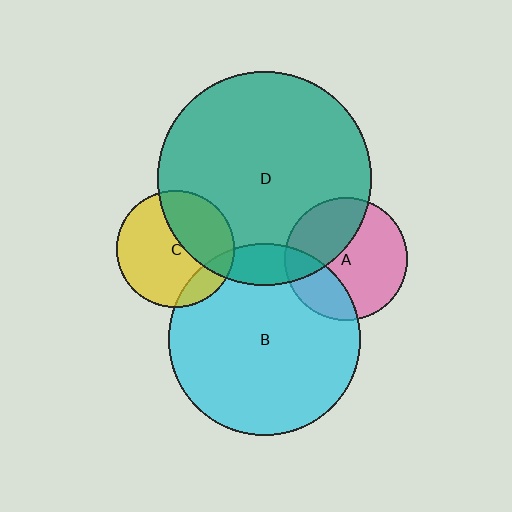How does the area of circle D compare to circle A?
Approximately 3.0 times.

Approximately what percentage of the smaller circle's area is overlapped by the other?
Approximately 40%.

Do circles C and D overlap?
Yes.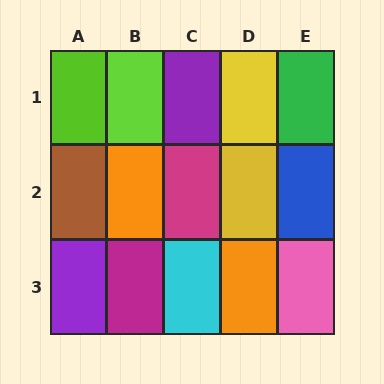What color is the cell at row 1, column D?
Yellow.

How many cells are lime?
2 cells are lime.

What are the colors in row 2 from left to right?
Brown, orange, magenta, yellow, blue.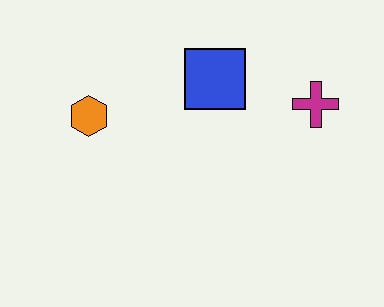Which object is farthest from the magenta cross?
The orange hexagon is farthest from the magenta cross.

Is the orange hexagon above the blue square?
No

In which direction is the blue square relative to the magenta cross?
The blue square is to the left of the magenta cross.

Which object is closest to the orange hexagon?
The blue square is closest to the orange hexagon.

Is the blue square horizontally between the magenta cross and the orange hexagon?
Yes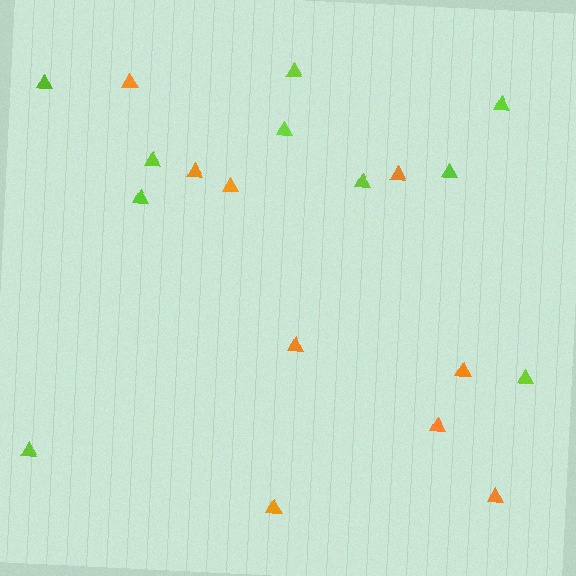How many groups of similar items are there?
There are 2 groups: one group of lime triangles (10) and one group of orange triangles (9).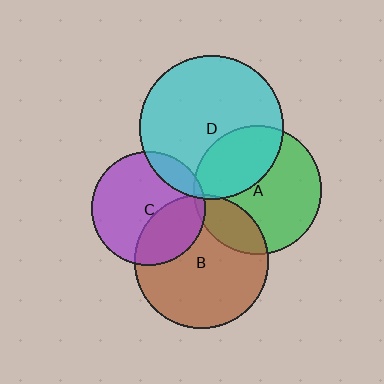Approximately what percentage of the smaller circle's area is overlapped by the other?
Approximately 5%.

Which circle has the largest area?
Circle D (cyan).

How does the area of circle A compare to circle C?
Approximately 1.3 times.